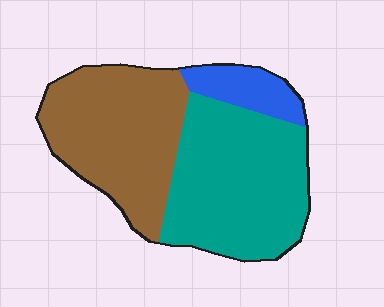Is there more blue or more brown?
Brown.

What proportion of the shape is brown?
Brown takes up about two fifths (2/5) of the shape.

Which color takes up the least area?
Blue, at roughly 10%.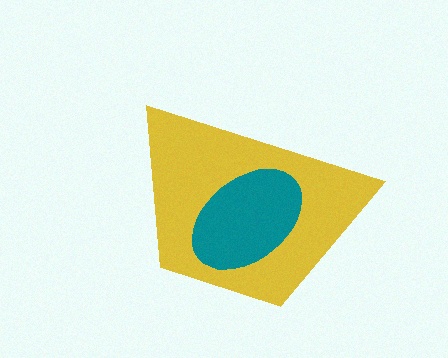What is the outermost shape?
The yellow trapezoid.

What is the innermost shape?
The teal ellipse.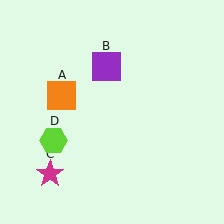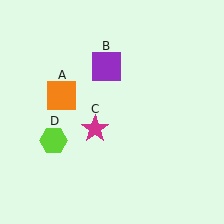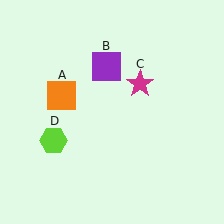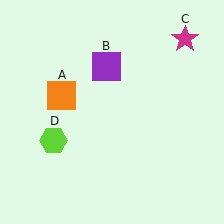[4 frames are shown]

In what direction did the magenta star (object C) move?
The magenta star (object C) moved up and to the right.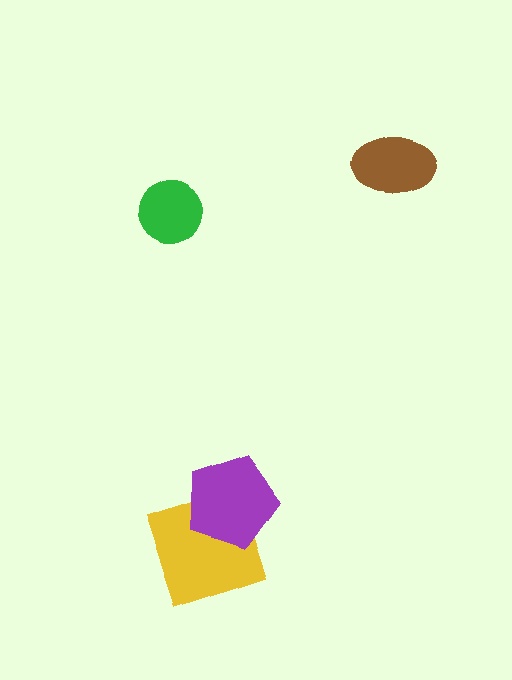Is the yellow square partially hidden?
Yes, it is partially covered by another shape.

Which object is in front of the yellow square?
The purple pentagon is in front of the yellow square.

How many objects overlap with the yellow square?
1 object overlaps with the yellow square.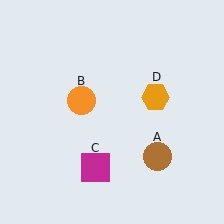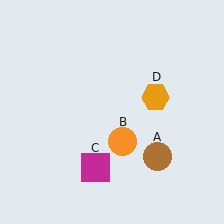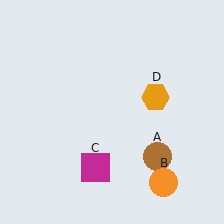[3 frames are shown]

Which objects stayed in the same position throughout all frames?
Brown circle (object A) and magenta square (object C) and orange hexagon (object D) remained stationary.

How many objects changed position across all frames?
1 object changed position: orange circle (object B).